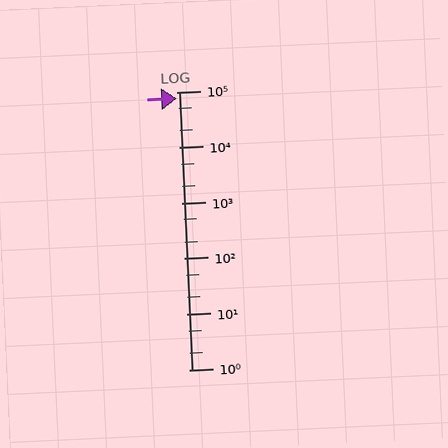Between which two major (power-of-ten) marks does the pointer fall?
The pointer is between 10000 and 100000.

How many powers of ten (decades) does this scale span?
The scale spans 5 decades, from 1 to 100000.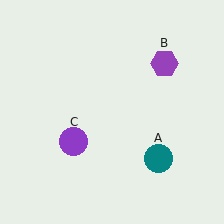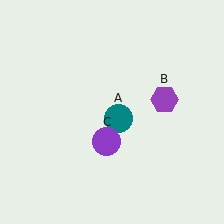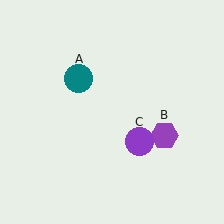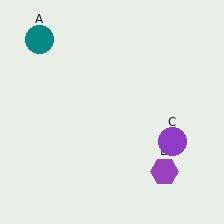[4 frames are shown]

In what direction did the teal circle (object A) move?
The teal circle (object A) moved up and to the left.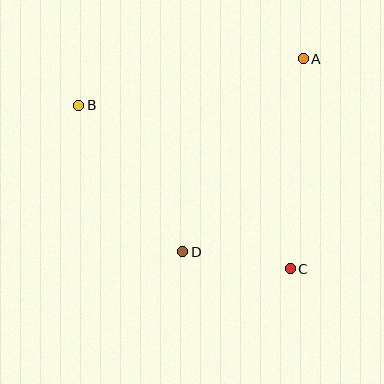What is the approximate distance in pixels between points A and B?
The distance between A and B is approximately 229 pixels.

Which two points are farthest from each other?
Points B and C are farthest from each other.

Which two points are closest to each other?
Points C and D are closest to each other.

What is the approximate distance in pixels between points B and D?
The distance between B and D is approximately 179 pixels.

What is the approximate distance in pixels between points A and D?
The distance between A and D is approximately 227 pixels.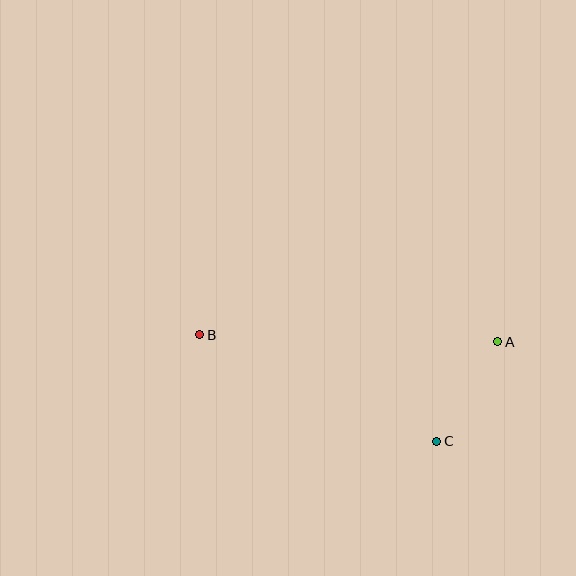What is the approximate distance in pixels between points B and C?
The distance between B and C is approximately 260 pixels.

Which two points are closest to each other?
Points A and C are closest to each other.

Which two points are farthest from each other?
Points A and B are farthest from each other.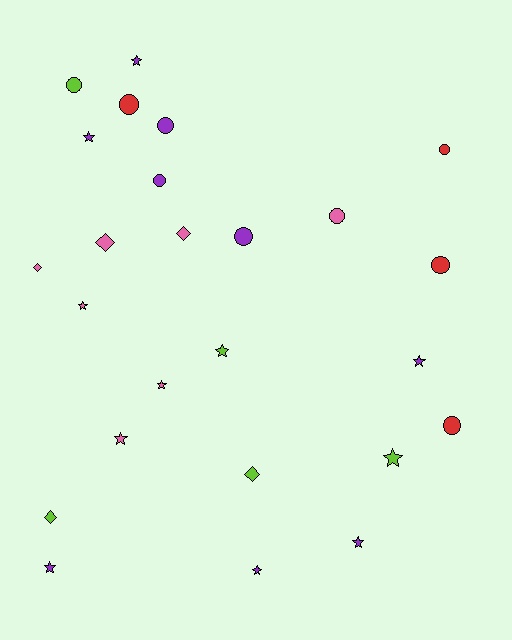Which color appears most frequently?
Purple, with 9 objects.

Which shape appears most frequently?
Star, with 11 objects.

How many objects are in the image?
There are 25 objects.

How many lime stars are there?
There are 2 lime stars.